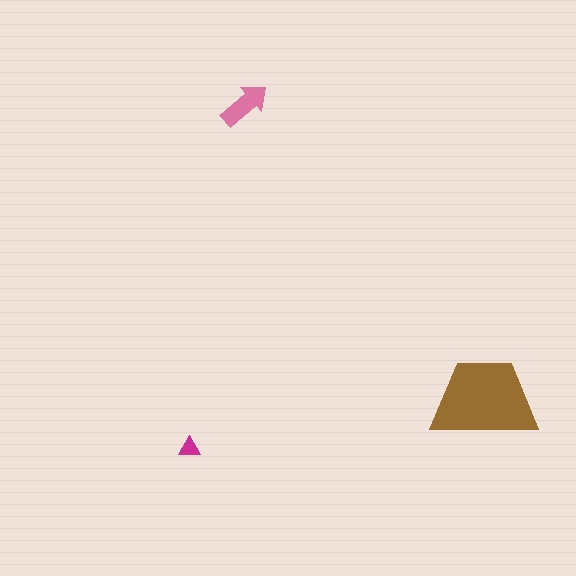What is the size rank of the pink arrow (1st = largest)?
2nd.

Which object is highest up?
The pink arrow is topmost.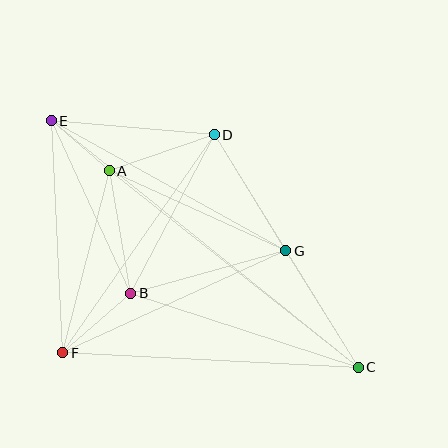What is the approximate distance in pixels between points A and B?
The distance between A and B is approximately 124 pixels.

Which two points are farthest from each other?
Points C and E are farthest from each other.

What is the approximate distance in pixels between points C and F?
The distance between C and F is approximately 296 pixels.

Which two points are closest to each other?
Points A and E are closest to each other.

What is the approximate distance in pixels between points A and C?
The distance between A and C is approximately 317 pixels.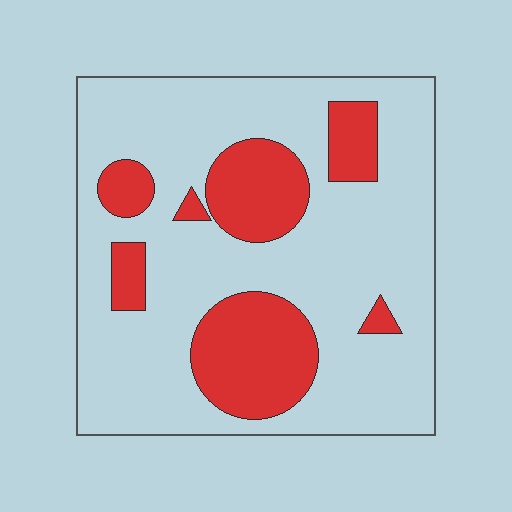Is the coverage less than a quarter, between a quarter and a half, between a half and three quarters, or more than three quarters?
Between a quarter and a half.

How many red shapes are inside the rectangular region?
7.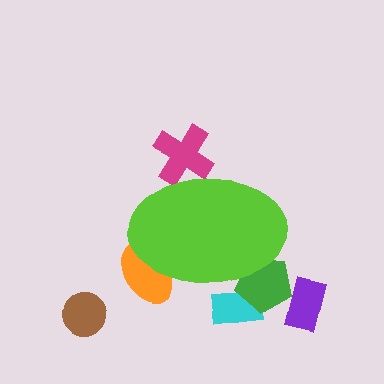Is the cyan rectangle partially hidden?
Yes, the cyan rectangle is partially hidden behind the lime ellipse.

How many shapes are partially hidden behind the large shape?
4 shapes are partially hidden.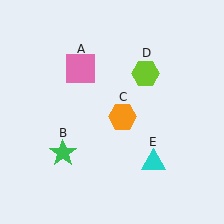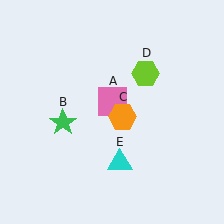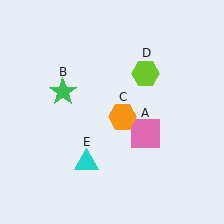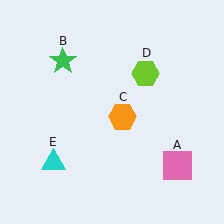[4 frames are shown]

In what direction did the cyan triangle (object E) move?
The cyan triangle (object E) moved left.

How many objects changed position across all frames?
3 objects changed position: pink square (object A), green star (object B), cyan triangle (object E).